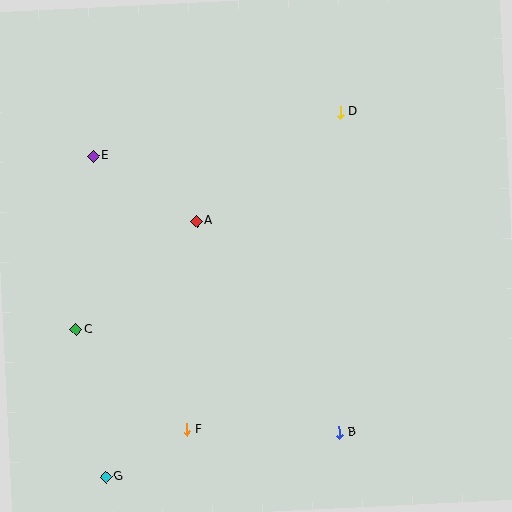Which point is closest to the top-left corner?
Point E is closest to the top-left corner.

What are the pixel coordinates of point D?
Point D is at (340, 112).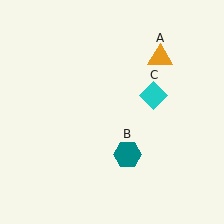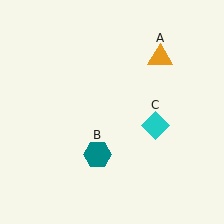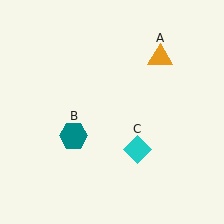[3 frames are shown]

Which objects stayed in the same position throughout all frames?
Orange triangle (object A) remained stationary.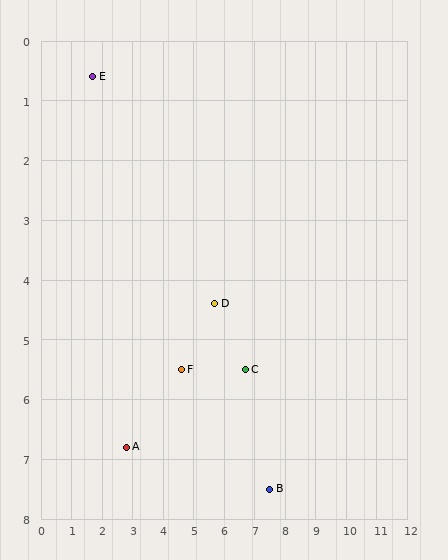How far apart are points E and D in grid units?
Points E and D are about 5.5 grid units apart.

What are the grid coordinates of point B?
Point B is at approximately (7.5, 7.5).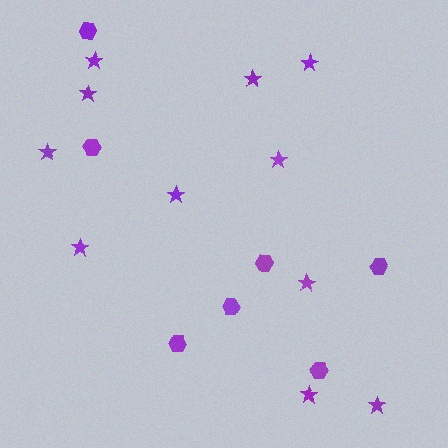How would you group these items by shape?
There are 2 groups: one group of stars (11) and one group of hexagons (7).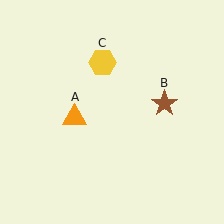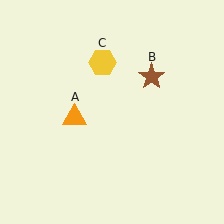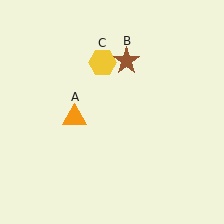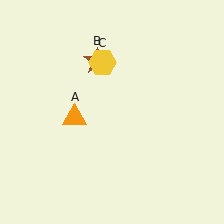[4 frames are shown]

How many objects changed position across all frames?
1 object changed position: brown star (object B).